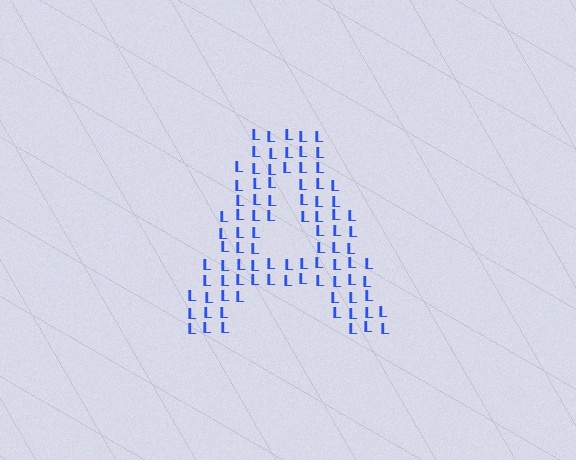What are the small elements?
The small elements are letter L's.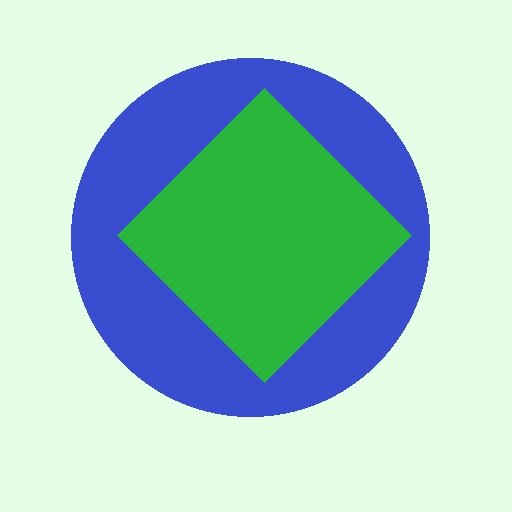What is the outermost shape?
The blue circle.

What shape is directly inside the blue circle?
The green diamond.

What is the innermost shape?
The green diamond.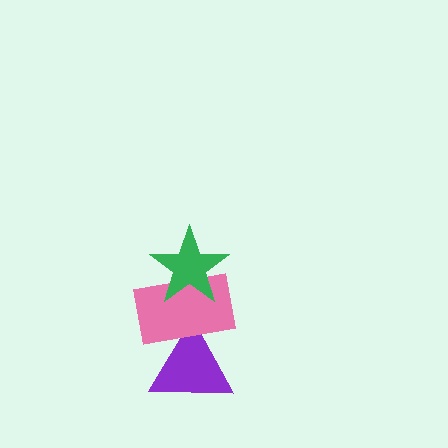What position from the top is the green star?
The green star is 1st from the top.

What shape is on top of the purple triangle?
The pink rectangle is on top of the purple triangle.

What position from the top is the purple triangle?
The purple triangle is 3rd from the top.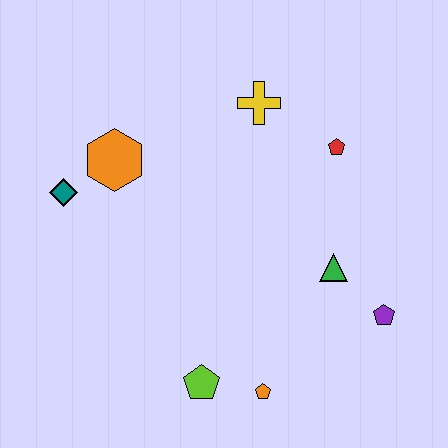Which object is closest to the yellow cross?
The red pentagon is closest to the yellow cross.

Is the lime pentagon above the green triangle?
No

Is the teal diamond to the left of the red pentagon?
Yes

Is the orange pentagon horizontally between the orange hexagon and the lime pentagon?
No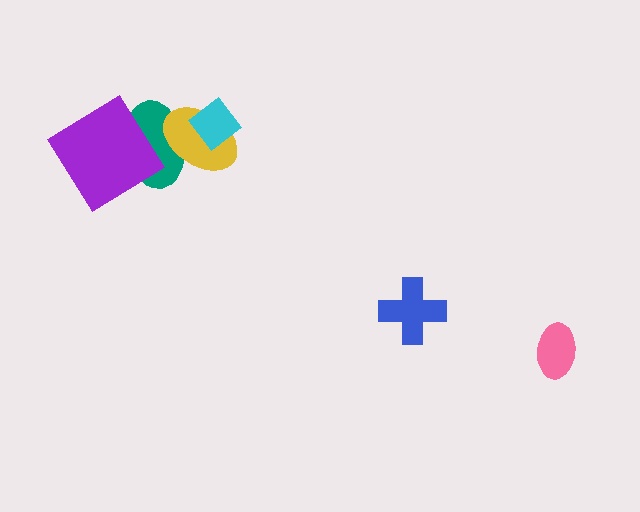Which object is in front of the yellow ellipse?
The cyan diamond is in front of the yellow ellipse.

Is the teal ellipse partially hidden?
Yes, it is partially covered by another shape.